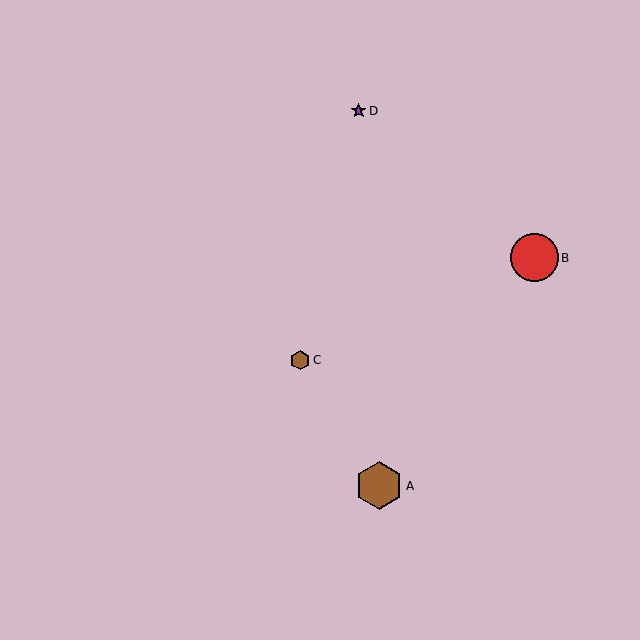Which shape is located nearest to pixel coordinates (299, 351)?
The brown hexagon (labeled C) at (300, 360) is nearest to that location.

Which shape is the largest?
The red circle (labeled B) is the largest.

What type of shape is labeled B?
Shape B is a red circle.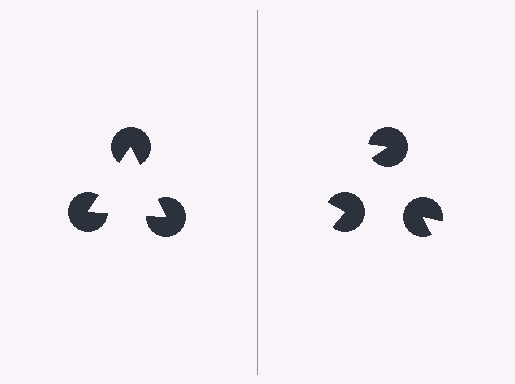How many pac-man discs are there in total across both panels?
6 — 3 on each side.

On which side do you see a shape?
An illusory triangle appears on the left side. On the right side the wedge cuts are rotated, so no coherent shape forms.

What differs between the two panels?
The pac-man discs are positioned identically on both sides; only the wedge orientations differ. On the left they align to a triangle; on the right they are misaligned.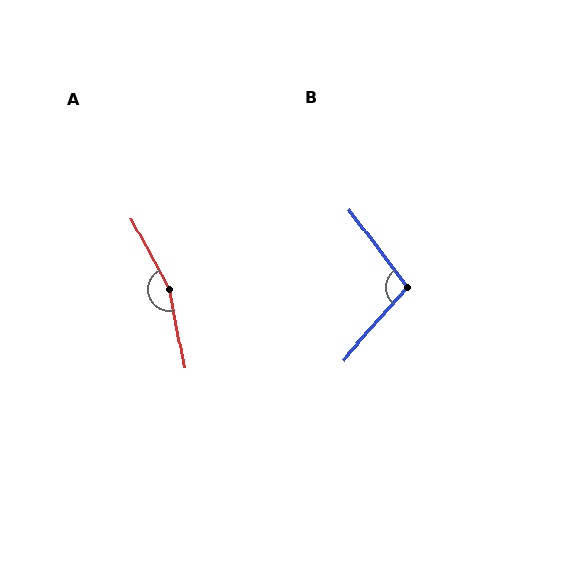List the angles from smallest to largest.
B (102°), A (163°).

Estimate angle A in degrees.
Approximately 163 degrees.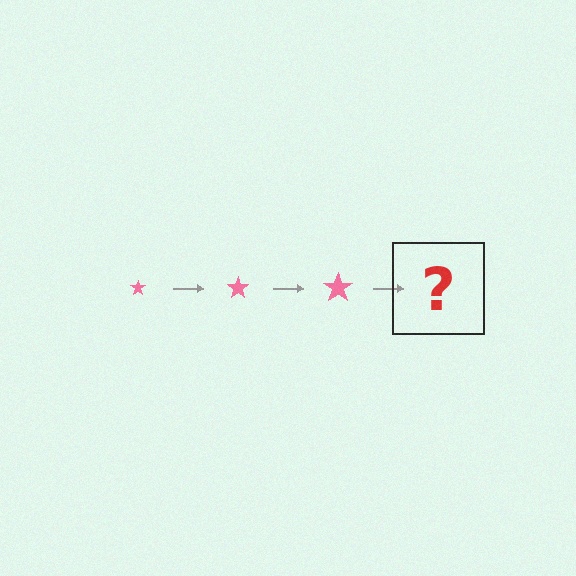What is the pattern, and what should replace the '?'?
The pattern is that the star gets progressively larger each step. The '?' should be a pink star, larger than the previous one.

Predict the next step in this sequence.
The next step is a pink star, larger than the previous one.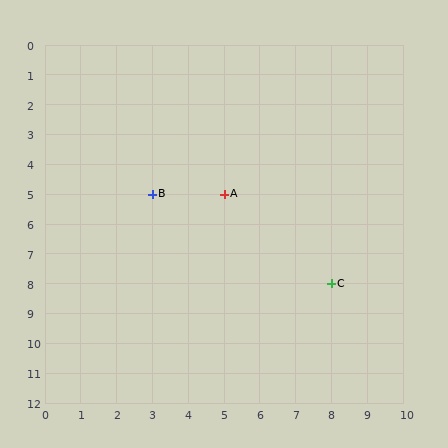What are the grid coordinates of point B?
Point B is at grid coordinates (3, 5).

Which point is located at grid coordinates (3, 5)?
Point B is at (3, 5).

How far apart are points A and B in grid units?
Points A and B are 2 columns apart.